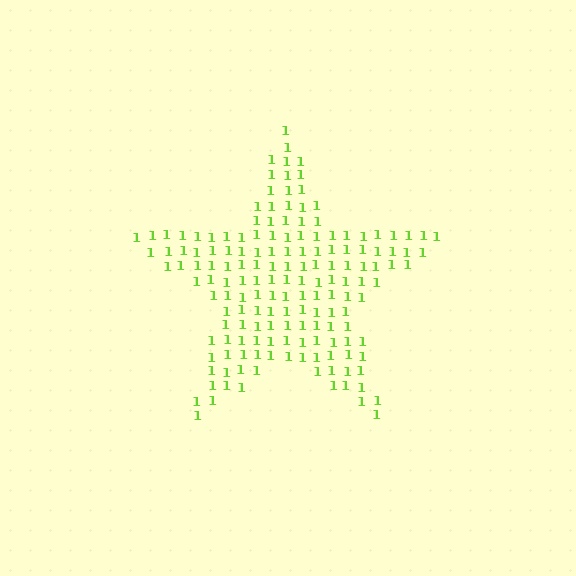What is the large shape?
The large shape is a star.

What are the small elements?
The small elements are digit 1's.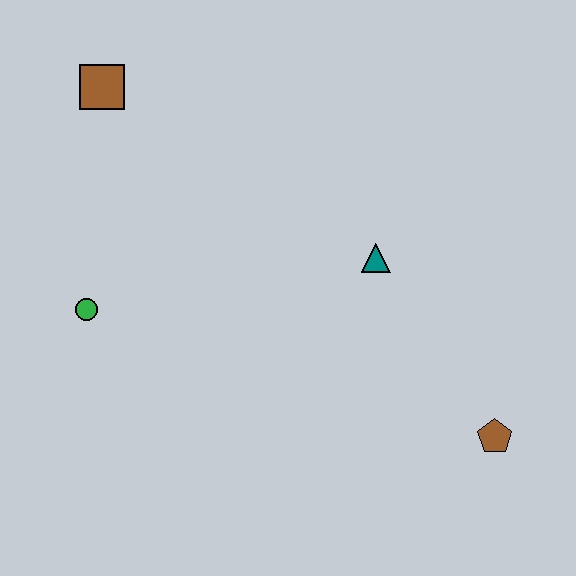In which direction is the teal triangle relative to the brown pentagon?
The teal triangle is above the brown pentagon.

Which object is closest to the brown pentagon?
The teal triangle is closest to the brown pentagon.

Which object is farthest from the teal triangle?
The brown square is farthest from the teal triangle.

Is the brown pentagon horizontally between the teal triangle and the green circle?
No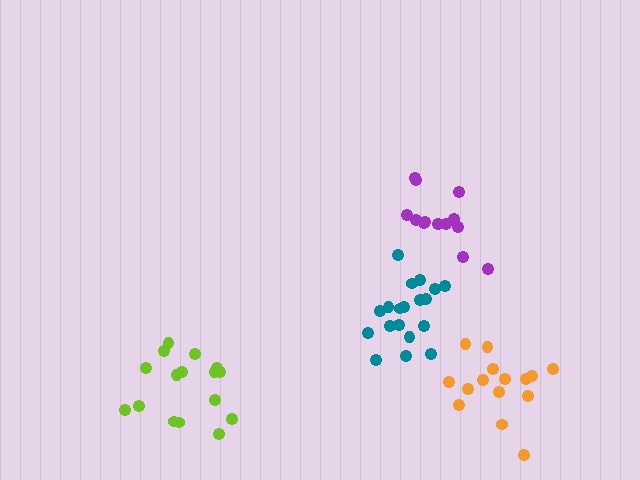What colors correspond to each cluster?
The clusters are colored: orange, teal, purple, lime.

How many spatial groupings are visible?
There are 4 spatial groupings.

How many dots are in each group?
Group 1: 15 dots, Group 2: 19 dots, Group 3: 13 dots, Group 4: 16 dots (63 total).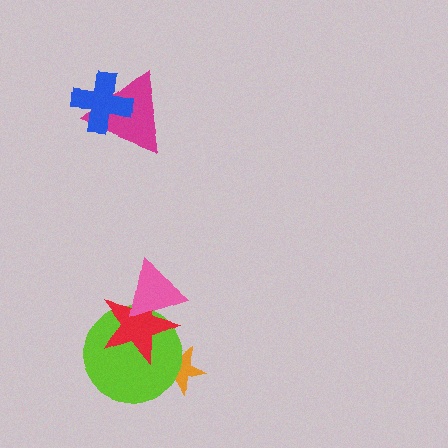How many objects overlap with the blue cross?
1 object overlaps with the blue cross.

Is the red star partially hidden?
Yes, it is partially covered by another shape.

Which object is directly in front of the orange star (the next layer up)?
The lime circle is directly in front of the orange star.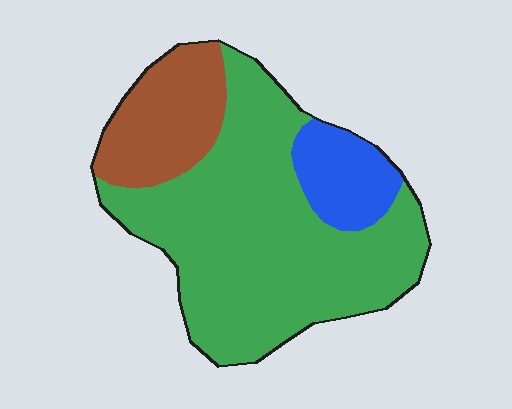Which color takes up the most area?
Green, at roughly 70%.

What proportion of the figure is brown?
Brown covers about 20% of the figure.